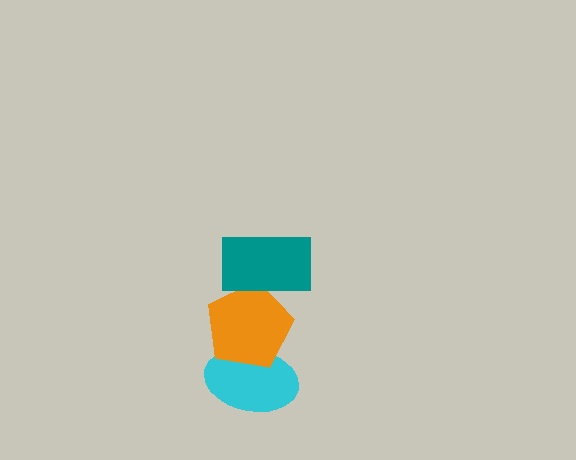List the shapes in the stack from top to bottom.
From top to bottom: the teal rectangle, the orange pentagon, the cyan ellipse.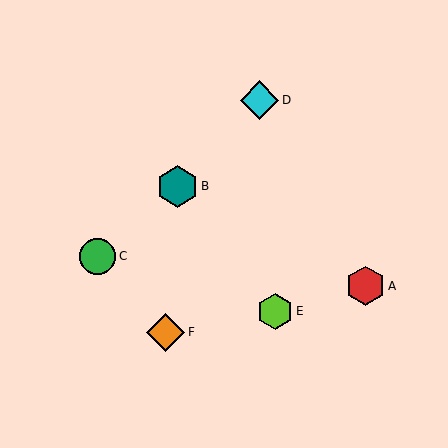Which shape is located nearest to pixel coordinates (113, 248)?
The green circle (labeled C) at (98, 256) is nearest to that location.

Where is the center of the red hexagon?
The center of the red hexagon is at (366, 286).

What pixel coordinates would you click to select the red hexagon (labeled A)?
Click at (366, 286) to select the red hexagon A.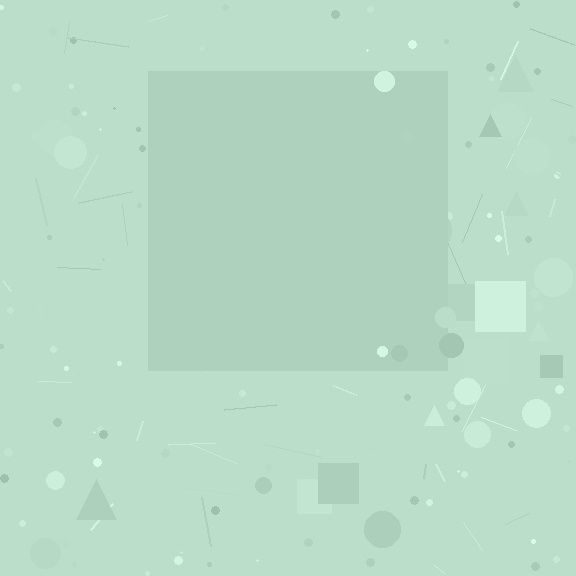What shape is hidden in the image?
A square is hidden in the image.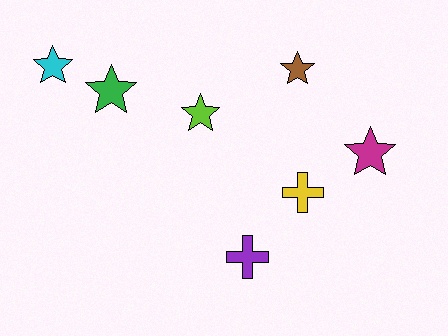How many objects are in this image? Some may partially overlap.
There are 7 objects.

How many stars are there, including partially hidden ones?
There are 5 stars.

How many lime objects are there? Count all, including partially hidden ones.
There is 1 lime object.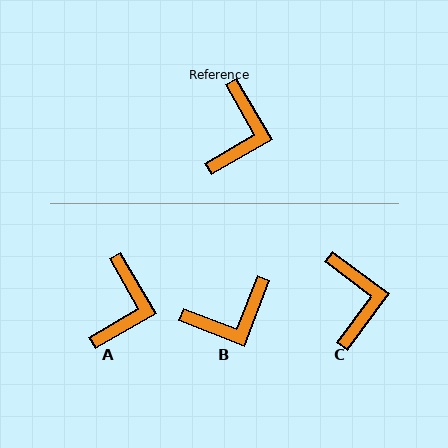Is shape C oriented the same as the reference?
No, it is off by about 23 degrees.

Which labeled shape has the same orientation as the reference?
A.